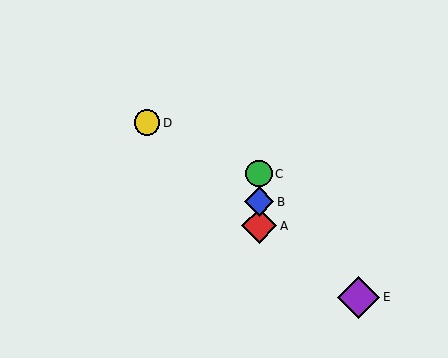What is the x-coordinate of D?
Object D is at x≈147.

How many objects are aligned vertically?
3 objects (A, B, C) are aligned vertically.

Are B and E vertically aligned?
No, B is at x≈259 and E is at x≈359.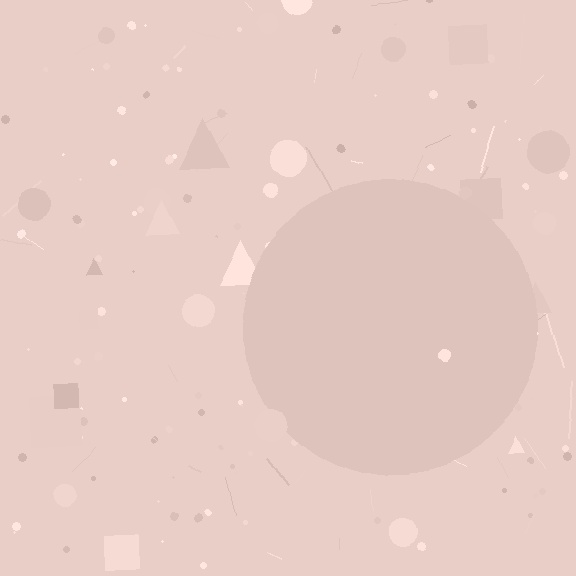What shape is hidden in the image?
A circle is hidden in the image.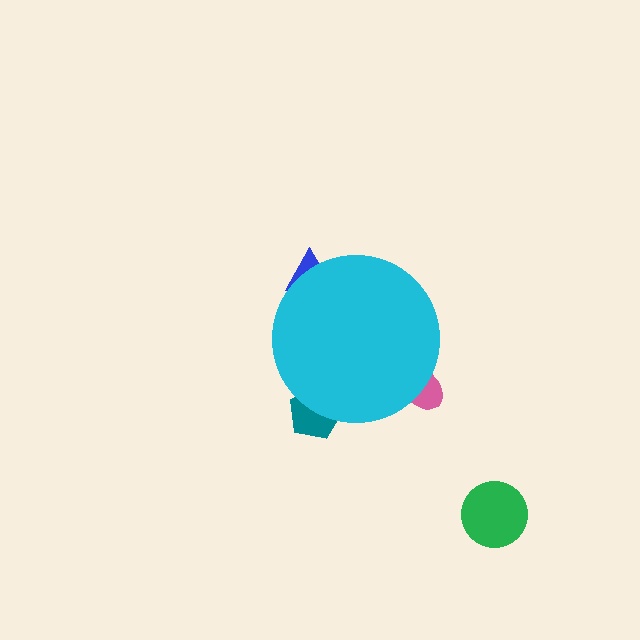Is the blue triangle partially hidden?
Yes, the blue triangle is partially hidden behind the cyan circle.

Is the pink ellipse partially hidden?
Yes, the pink ellipse is partially hidden behind the cyan circle.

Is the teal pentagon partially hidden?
Yes, the teal pentagon is partially hidden behind the cyan circle.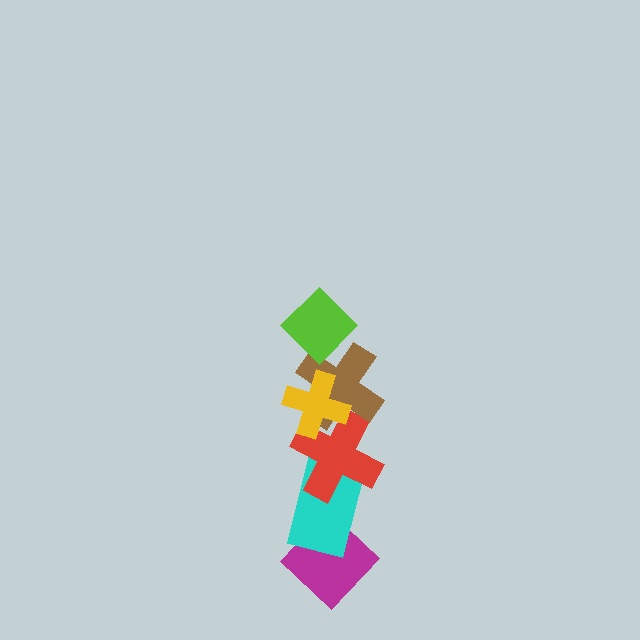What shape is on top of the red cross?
The brown cross is on top of the red cross.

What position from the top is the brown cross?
The brown cross is 3rd from the top.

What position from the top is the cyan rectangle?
The cyan rectangle is 5th from the top.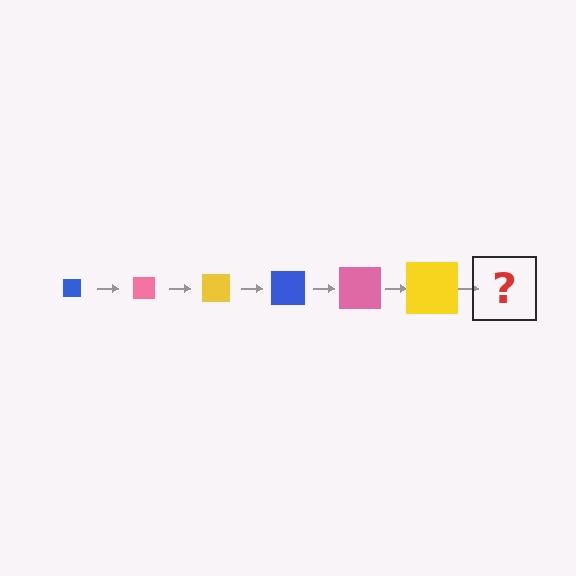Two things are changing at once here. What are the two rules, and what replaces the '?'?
The two rules are that the square grows larger each step and the color cycles through blue, pink, and yellow. The '?' should be a blue square, larger than the previous one.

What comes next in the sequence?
The next element should be a blue square, larger than the previous one.